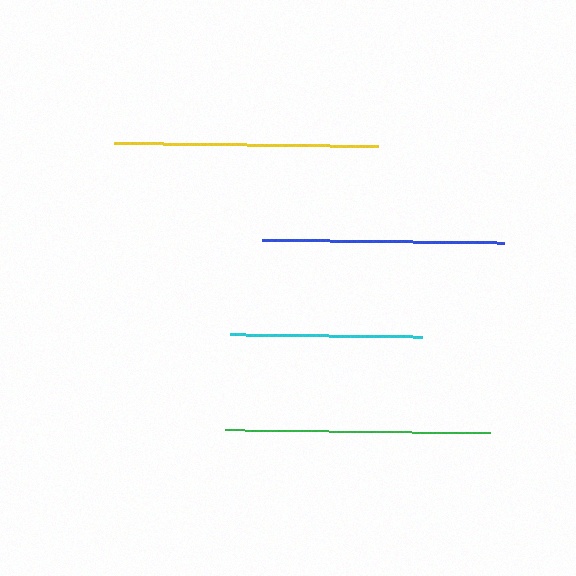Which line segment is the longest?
The green line is the longest at approximately 266 pixels.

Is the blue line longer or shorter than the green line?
The green line is longer than the blue line.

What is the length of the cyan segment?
The cyan segment is approximately 192 pixels long.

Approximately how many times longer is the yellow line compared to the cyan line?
The yellow line is approximately 1.4 times the length of the cyan line.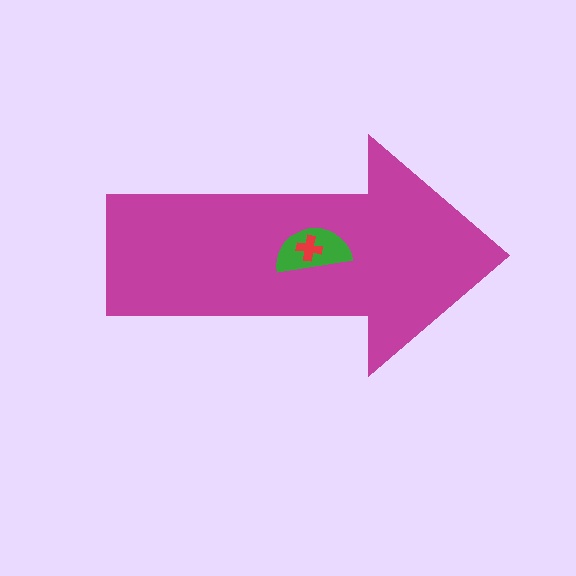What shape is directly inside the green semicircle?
The red cross.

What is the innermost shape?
The red cross.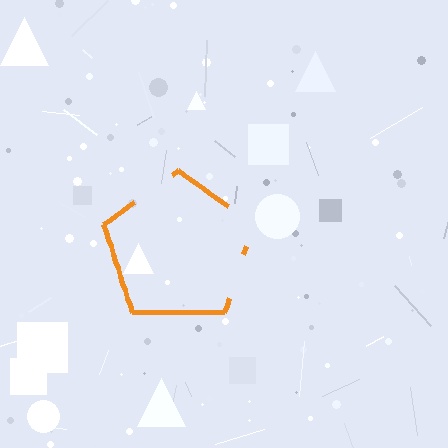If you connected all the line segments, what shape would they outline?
They would outline a pentagon.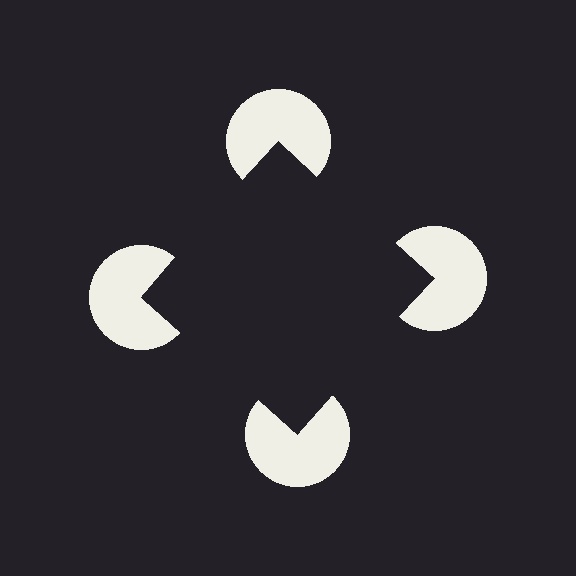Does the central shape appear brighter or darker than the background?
It typically appears slightly darker than the background, even though no actual brightness change is drawn.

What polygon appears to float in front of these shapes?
An illusory square — its edges are inferred from the aligned wedge cuts in the pac-man discs, not physically drawn.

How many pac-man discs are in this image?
There are 4 — one at each vertex of the illusory square.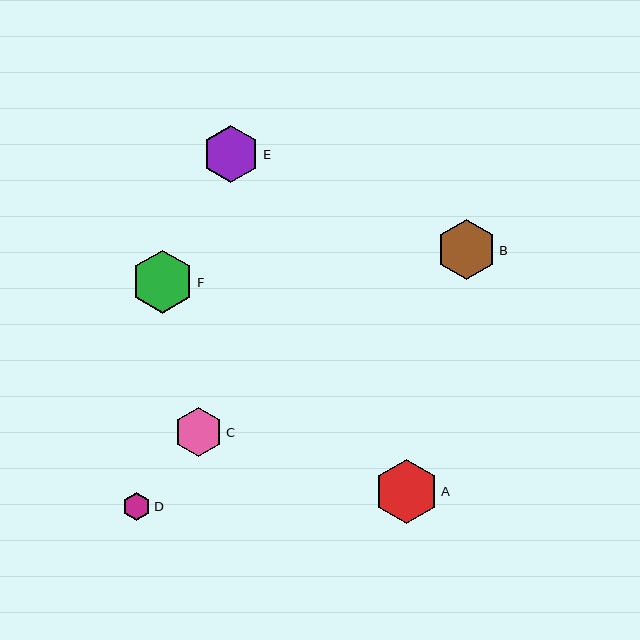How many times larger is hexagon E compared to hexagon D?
Hexagon E is approximately 2.0 times the size of hexagon D.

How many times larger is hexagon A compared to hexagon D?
Hexagon A is approximately 2.3 times the size of hexagon D.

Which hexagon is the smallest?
Hexagon D is the smallest with a size of approximately 28 pixels.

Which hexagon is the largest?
Hexagon A is the largest with a size of approximately 65 pixels.